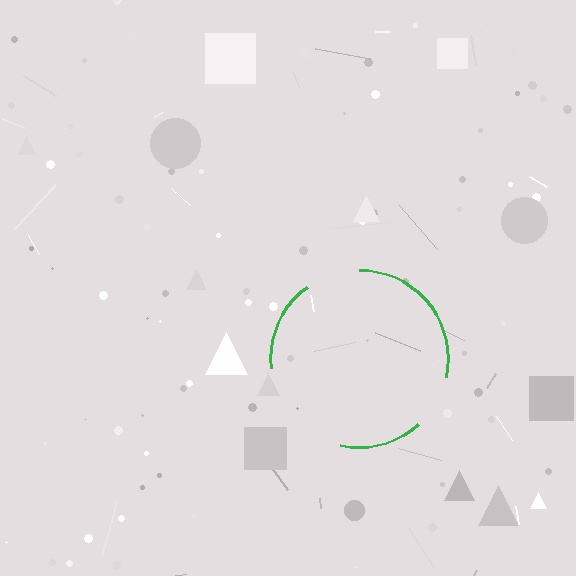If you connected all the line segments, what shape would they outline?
They would outline a circle.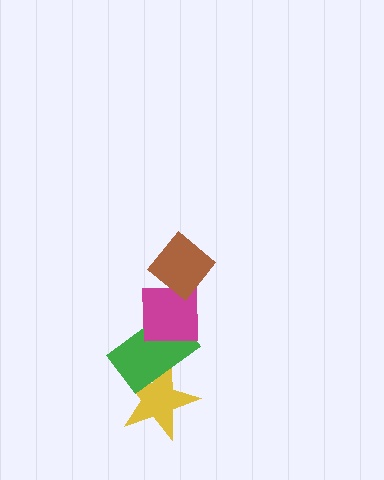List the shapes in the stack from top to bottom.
From top to bottom: the brown diamond, the magenta square, the green rectangle, the yellow star.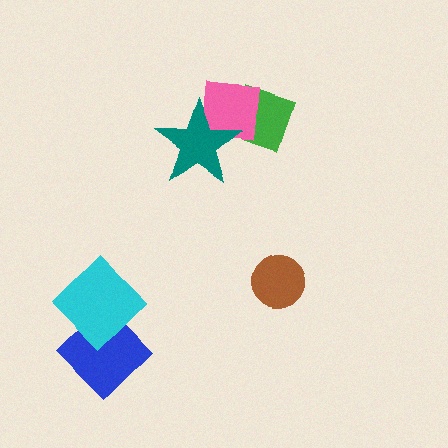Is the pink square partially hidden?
Yes, it is partially covered by another shape.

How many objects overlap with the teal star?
2 objects overlap with the teal star.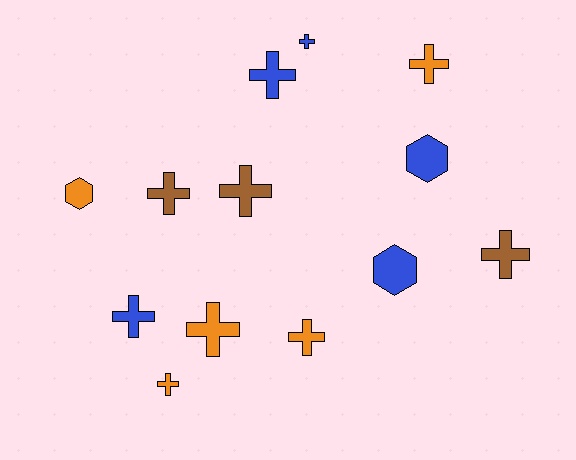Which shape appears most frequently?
Cross, with 10 objects.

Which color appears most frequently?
Orange, with 5 objects.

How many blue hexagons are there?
There are 2 blue hexagons.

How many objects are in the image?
There are 13 objects.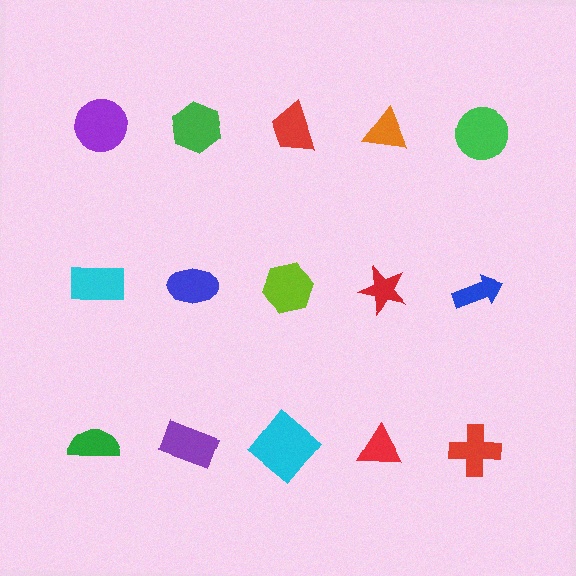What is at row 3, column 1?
A green semicircle.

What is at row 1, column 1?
A purple circle.